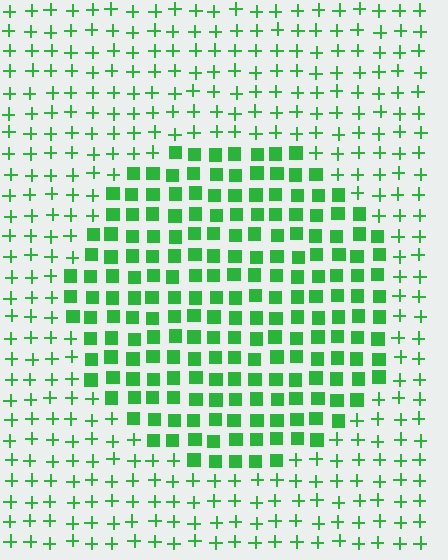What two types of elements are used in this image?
The image uses squares inside the circle region and plus signs outside it.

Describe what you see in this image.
The image is filled with small green elements arranged in a uniform grid. A circle-shaped region contains squares, while the surrounding area contains plus signs. The boundary is defined purely by the change in element shape.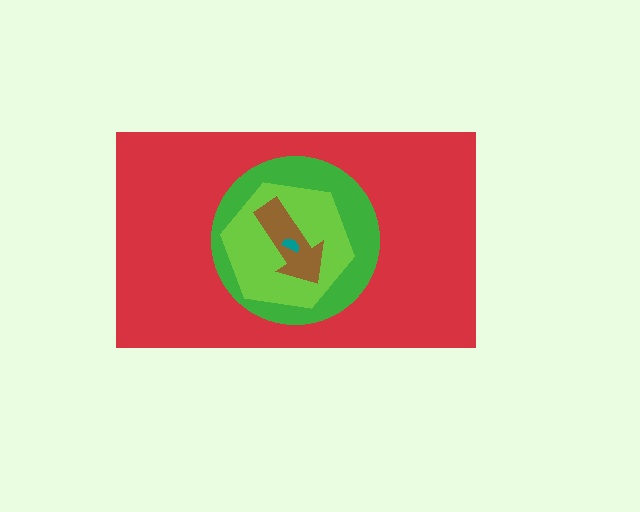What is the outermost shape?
The red rectangle.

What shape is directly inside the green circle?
The lime hexagon.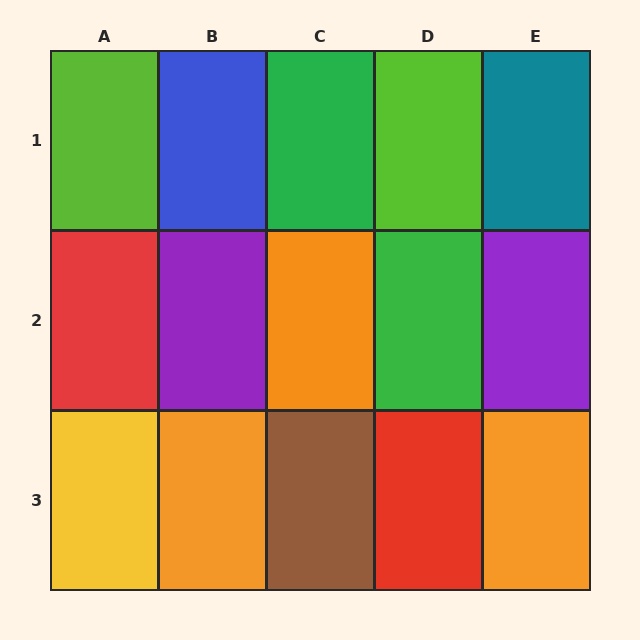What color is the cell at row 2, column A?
Red.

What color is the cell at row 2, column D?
Green.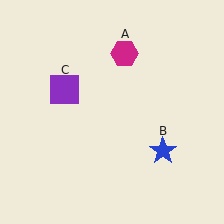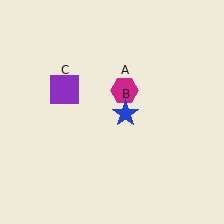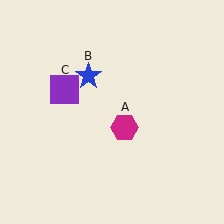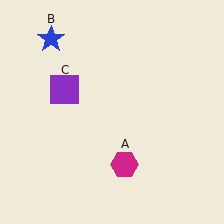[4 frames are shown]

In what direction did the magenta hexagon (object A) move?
The magenta hexagon (object A) moved down.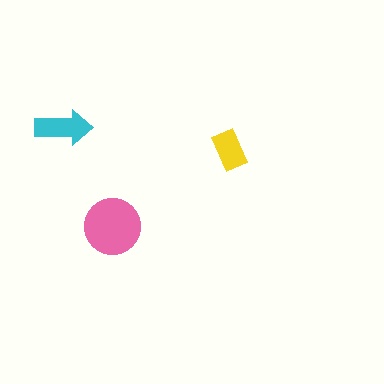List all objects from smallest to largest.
The yellow rectangle, the cyan arrow, the pink circle.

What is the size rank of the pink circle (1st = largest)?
1st.